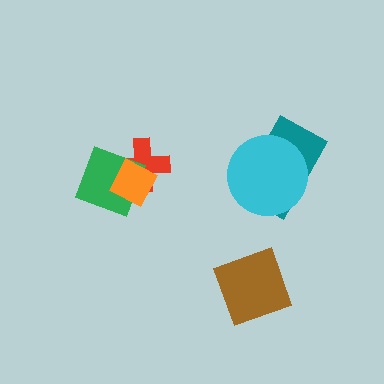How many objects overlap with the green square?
2 objects overlap with the green square.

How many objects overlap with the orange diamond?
2 objects overlap with the orange diamond.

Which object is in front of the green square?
The orange diamond is in front of the green square.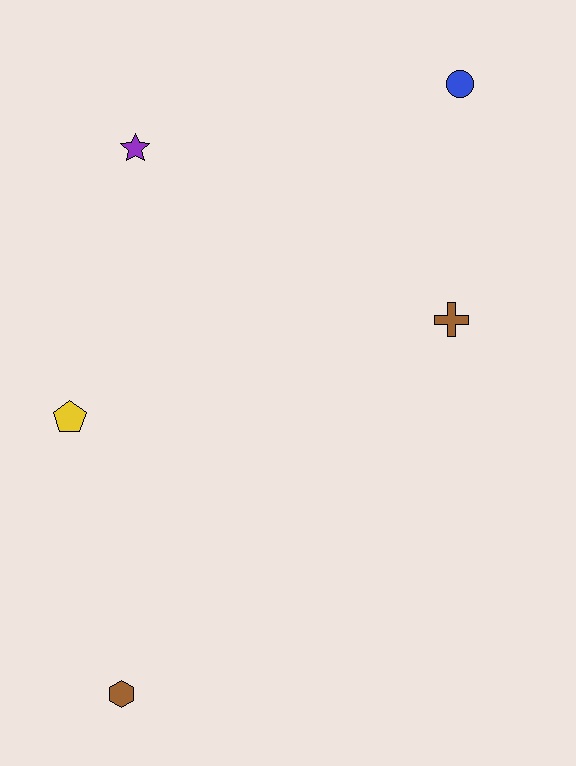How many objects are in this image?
There are 5 objects.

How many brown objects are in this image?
There are 2 brown objects.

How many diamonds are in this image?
There are no diamonds.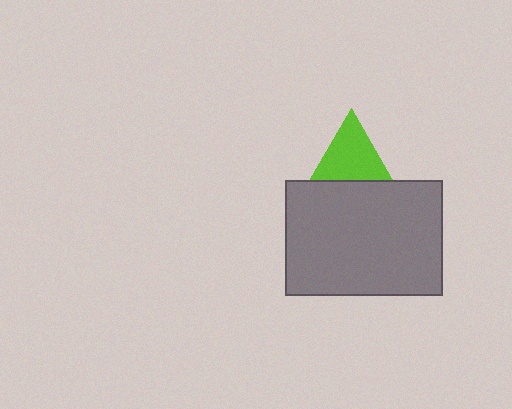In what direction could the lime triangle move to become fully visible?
The lime triangle could move up. That would shift it out from behind the gray rectangle entirely.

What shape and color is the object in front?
The object in front is a gray rectangle.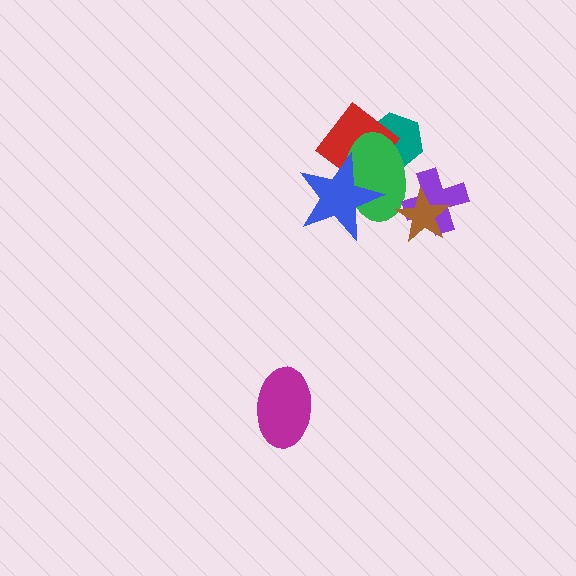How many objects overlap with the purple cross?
2 objects overlap with the purple cross.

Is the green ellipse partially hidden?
Yes, it is partially covered by another shape.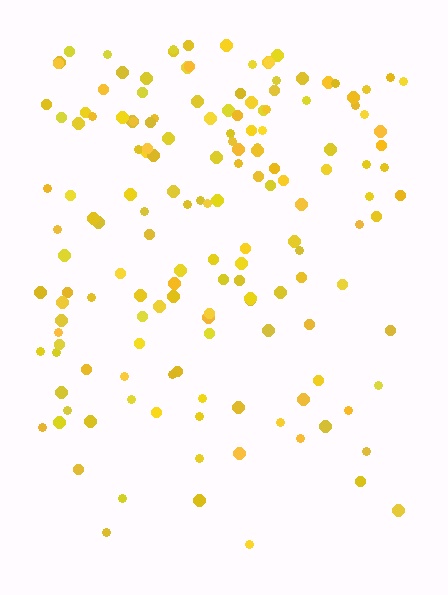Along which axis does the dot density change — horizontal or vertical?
Vertical.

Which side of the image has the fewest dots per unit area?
The bottom.